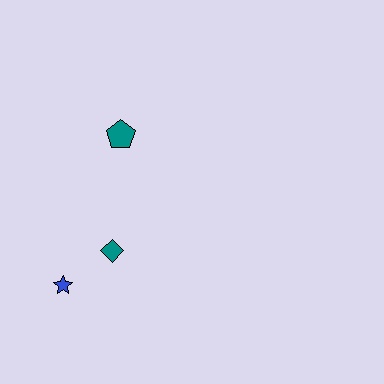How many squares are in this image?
There are no squares.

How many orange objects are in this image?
There are no orange objects.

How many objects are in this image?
There are 3 objects.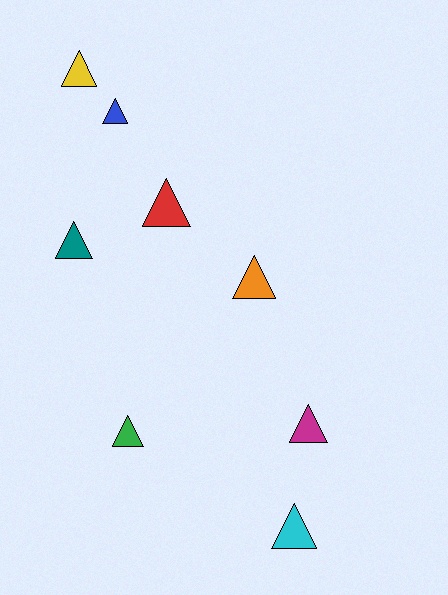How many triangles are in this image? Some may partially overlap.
There are 8 triangles.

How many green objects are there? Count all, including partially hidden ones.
There is 1 green object.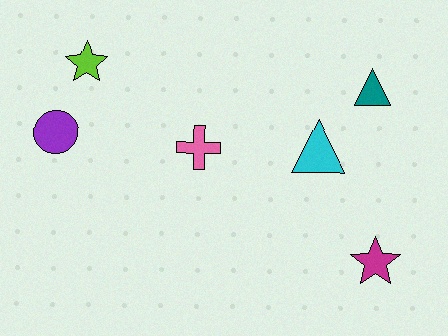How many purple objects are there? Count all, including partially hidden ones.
There is 1 purple object.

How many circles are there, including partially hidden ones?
There is 1 circle.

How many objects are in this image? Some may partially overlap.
There are 6 objects.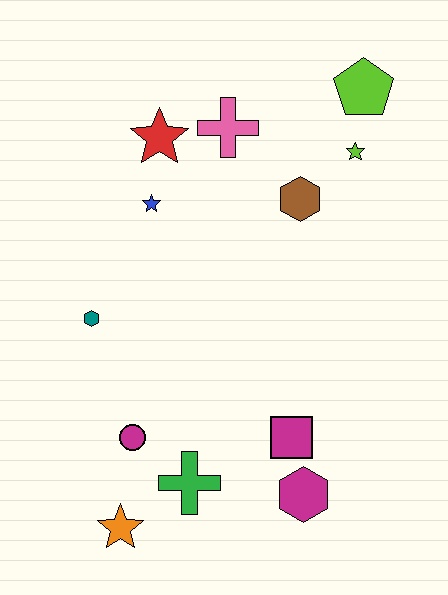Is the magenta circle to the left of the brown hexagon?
Yes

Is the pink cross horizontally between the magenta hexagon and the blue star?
Yes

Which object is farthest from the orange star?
The lime pentagon is farthest from the orange star.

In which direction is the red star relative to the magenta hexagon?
The red star is above the magenta hexagon.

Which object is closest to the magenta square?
The magenta hexagon is closest to the magenta square.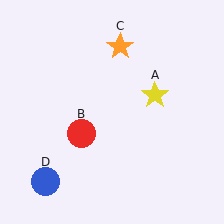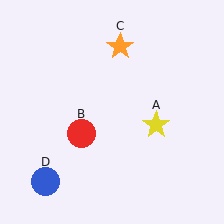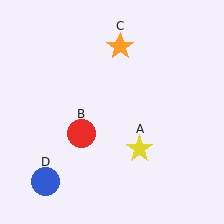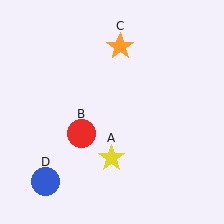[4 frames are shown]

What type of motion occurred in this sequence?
The yellow star (object A) rotated clockwise around the center of the scene.